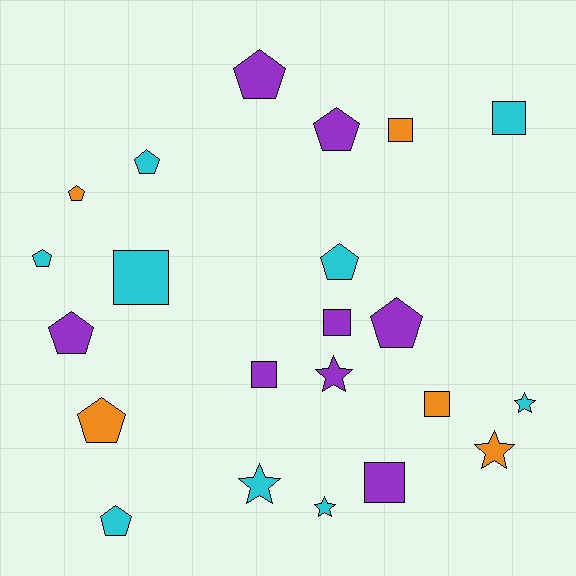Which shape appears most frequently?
Pentagon, with 10 objects.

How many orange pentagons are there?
There are 2 orange pentagons.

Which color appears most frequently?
Cyan, with 9 objects.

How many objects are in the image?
There are 22 objects.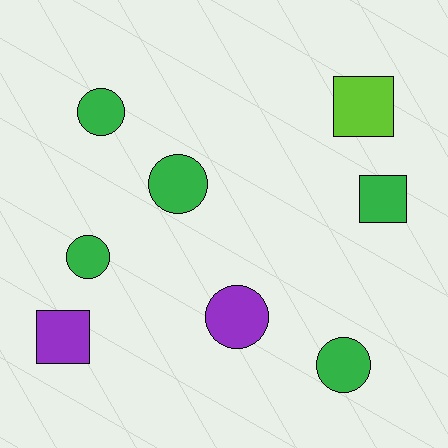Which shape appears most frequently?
Circle, with 5 objects.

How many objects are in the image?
There are 8 objects.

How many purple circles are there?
There is 1 purple circle.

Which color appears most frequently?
Green, with 5 objects.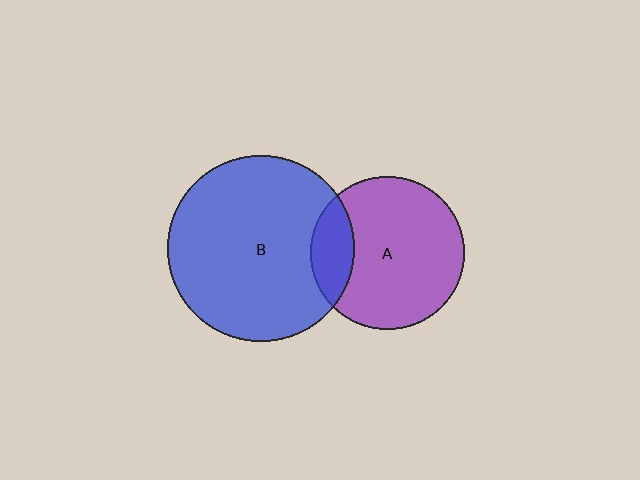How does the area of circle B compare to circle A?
Approximately 1.5 times.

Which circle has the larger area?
Circle B (blue).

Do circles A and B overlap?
Yes.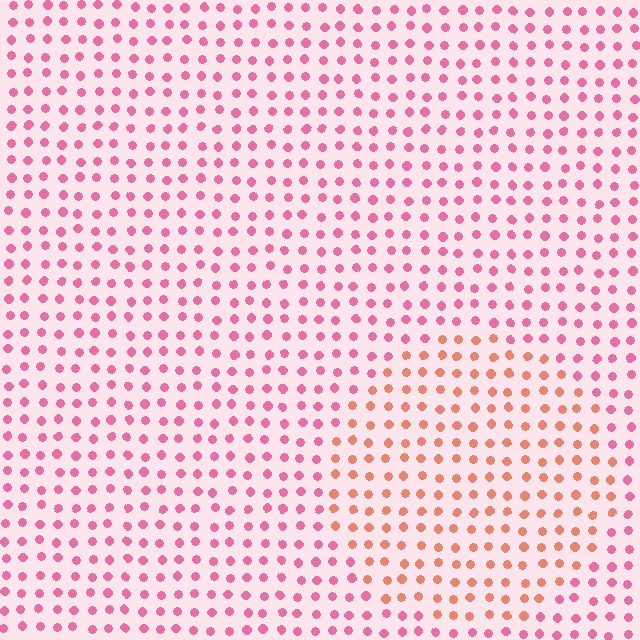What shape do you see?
I see a circle.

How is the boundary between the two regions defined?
The boundary is defined purely by a slight shift in hue (about 38 degrees). Spacing, size, and orientation are identical on both sides.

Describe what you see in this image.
The image is filled with small pink elements in a uniform arrangement. A circle-shaped region is visible where the elements are tinted to a slightly different hue, forming a subtle color boundary.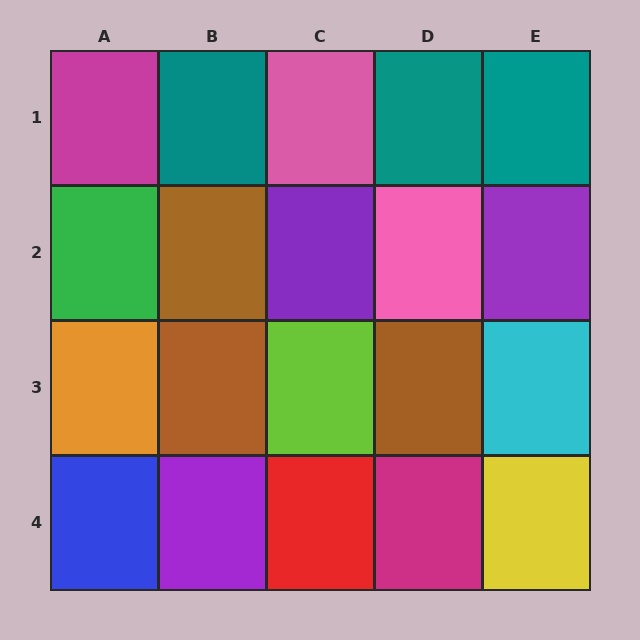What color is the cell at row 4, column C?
Red.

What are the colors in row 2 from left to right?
Green, brown, purple, pink, purple.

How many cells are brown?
3 cells are brown.